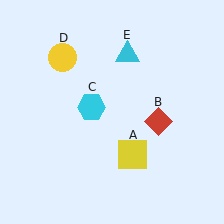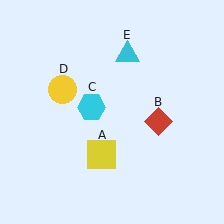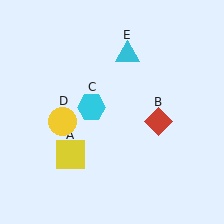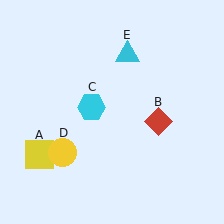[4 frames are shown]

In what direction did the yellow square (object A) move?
The yellow square (object A) moved left.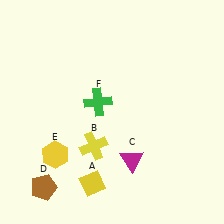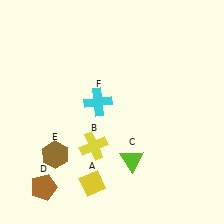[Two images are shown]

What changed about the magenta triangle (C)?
In Image 1, C is magenta. In Image 2, it changed to lime.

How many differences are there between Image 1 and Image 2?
There are 3 differences between the two images.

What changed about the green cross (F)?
In Image 1, F is green. In Image 2, it changed to cyan.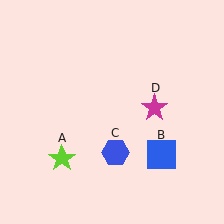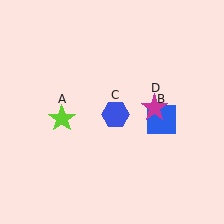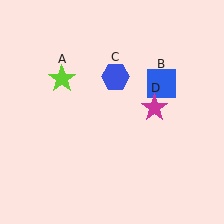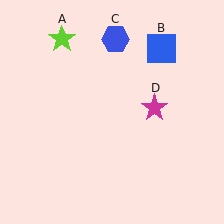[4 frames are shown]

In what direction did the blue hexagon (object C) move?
The blue hexagon (object C) moved up.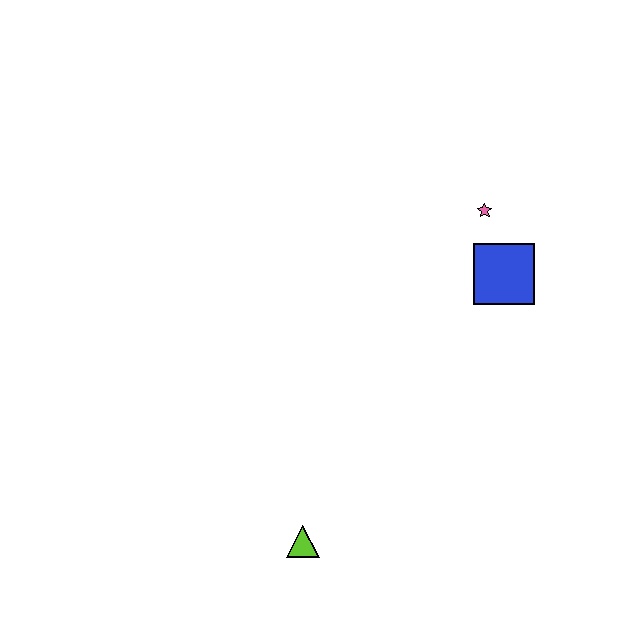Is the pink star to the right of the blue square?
No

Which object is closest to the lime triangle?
The blue square is closest to the lime triangle.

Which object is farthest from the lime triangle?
The pink star is farthest from the lime triangle.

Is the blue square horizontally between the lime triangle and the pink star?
No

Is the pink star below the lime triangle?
No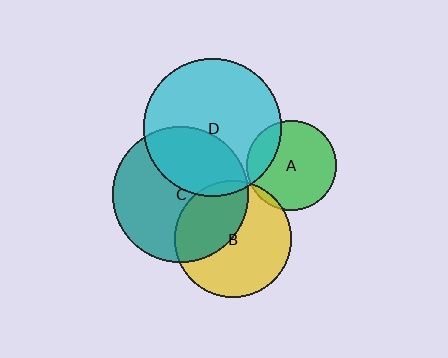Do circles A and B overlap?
Yes.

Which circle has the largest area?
Circle D (cyan).